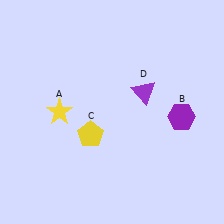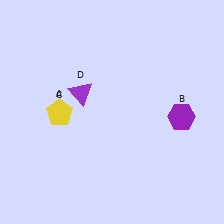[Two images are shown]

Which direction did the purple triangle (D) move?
The purple triangle (D) moved left.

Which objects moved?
The objects that moved are: the yellow pentagon (C), the purple triangle (D).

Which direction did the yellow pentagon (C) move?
The yellow pentagon (C) moved left.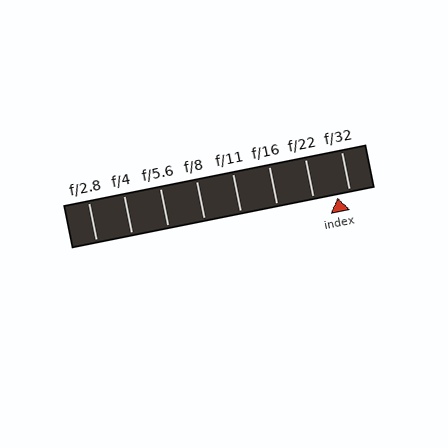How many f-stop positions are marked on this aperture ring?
There are 8 f-stop positions marked.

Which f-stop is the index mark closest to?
The index mark is closest to f/32.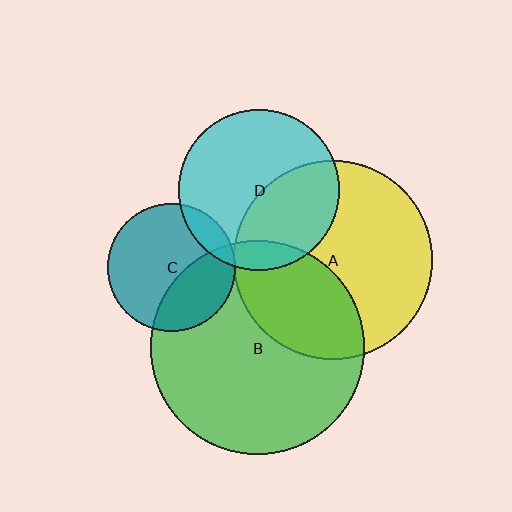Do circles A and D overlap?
Yes.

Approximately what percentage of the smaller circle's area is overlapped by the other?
Approximately 40%.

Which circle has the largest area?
Circle B (green).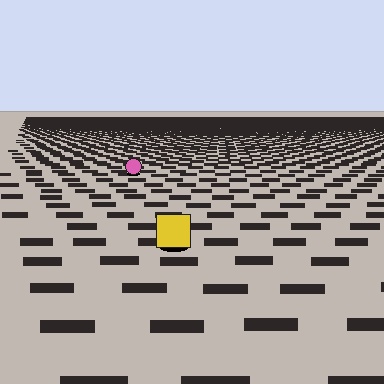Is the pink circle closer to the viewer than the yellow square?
No. The yellow square is closer — you can tell from the texture gradient: the ground texture is coarser near it.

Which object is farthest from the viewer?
The pink circle is farthest from the viewer. It appears smaller and the ground texture around it is denser.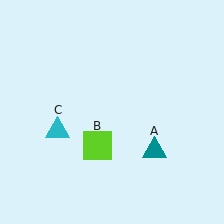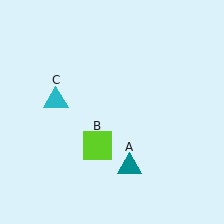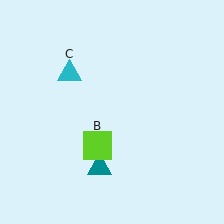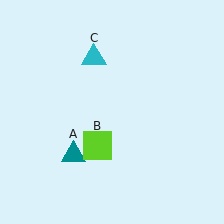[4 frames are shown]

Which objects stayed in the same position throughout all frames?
Lime square (object B) remained stationary.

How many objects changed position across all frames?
2 objects changed position: teal triangle (object A), cyan triangle (object C).